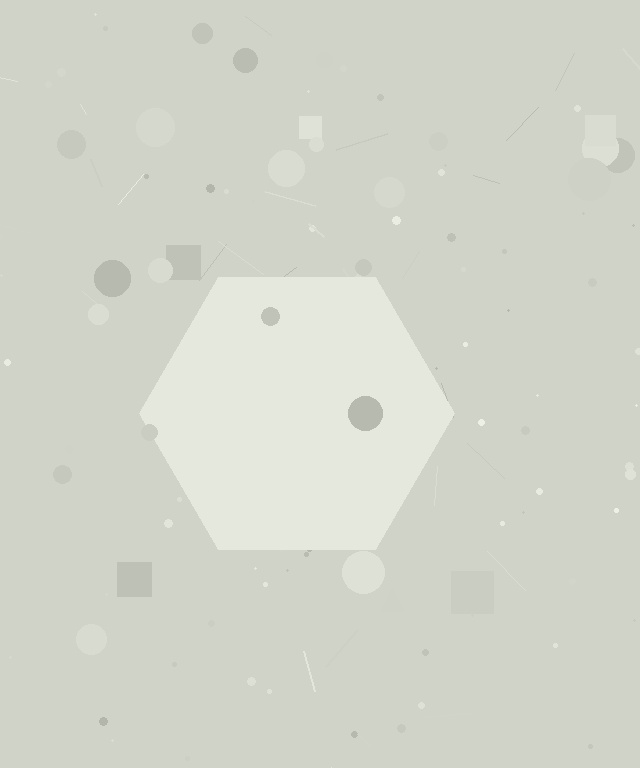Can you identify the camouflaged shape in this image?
The camouflaged shape is a hexagon.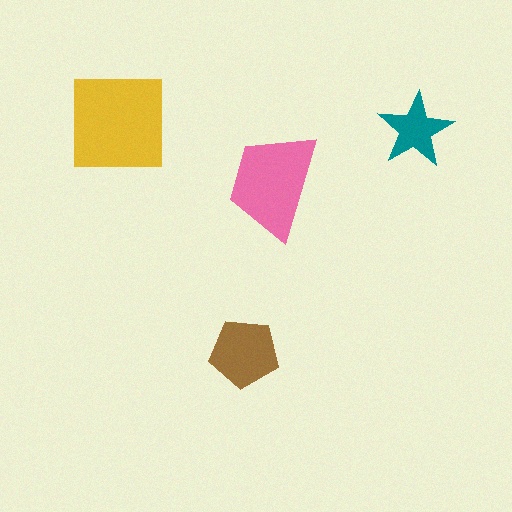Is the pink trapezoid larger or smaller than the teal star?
Larger.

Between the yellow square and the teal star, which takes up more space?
The yellow square.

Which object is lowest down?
The brown pentagon is bottommost.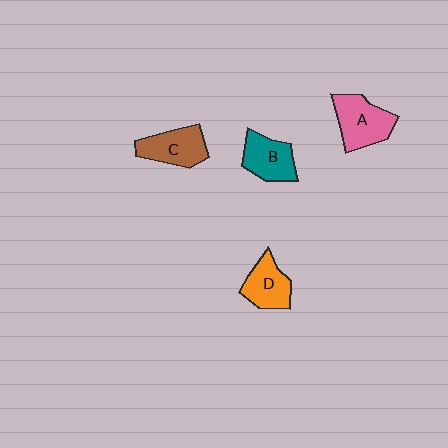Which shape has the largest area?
Shape A (pink).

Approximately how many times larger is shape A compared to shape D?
Approximately 1.2 times.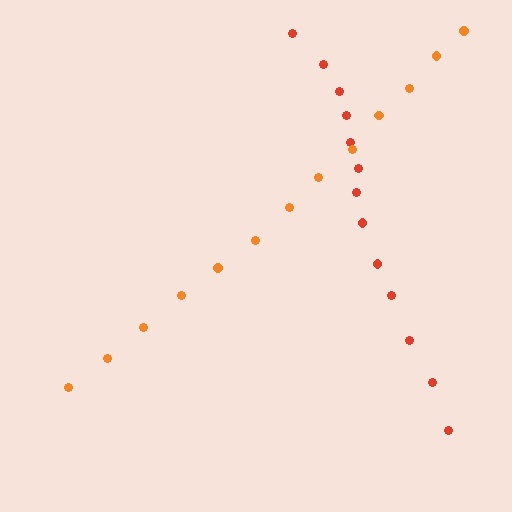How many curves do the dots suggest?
There are 2 distinct paths.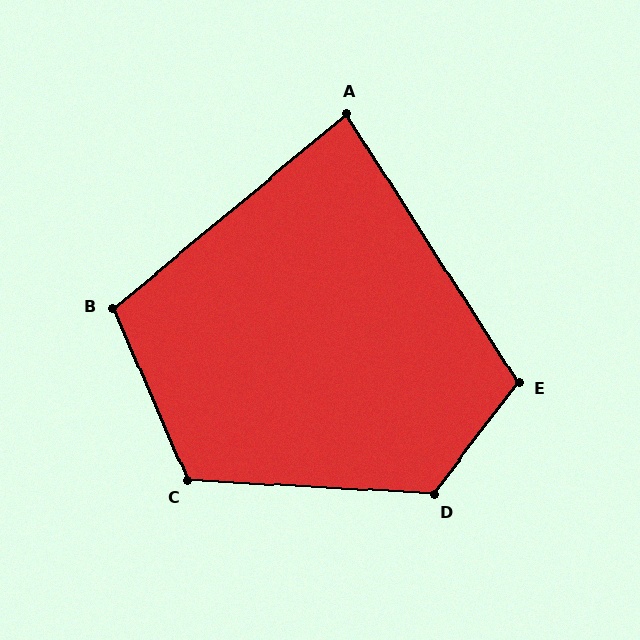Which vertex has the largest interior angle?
D, at approximately 124 degrees.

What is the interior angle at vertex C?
Approximately 117 degrees (obtuse).